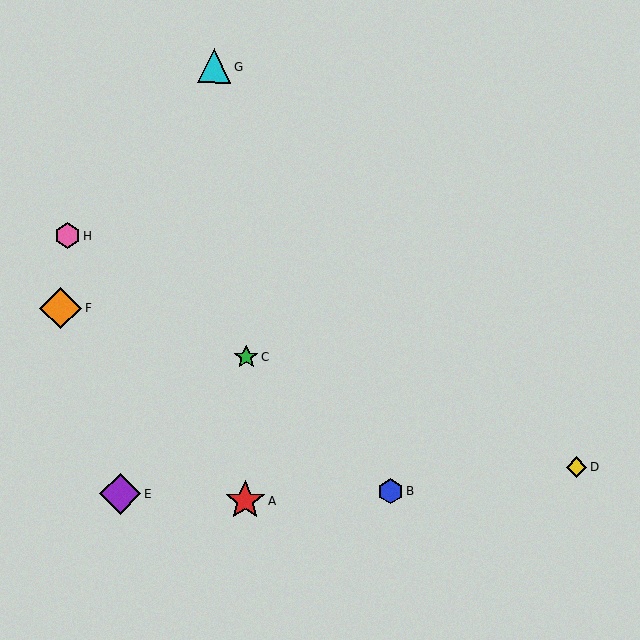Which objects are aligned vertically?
Objects A, C are aligned vertically.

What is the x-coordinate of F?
Object F is at x≈61.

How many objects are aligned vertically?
2 objects (A, C) are aligned vertically.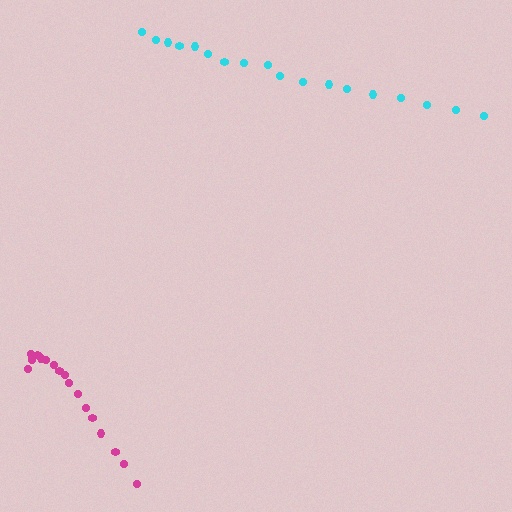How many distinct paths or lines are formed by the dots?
There are 2 distinct paths.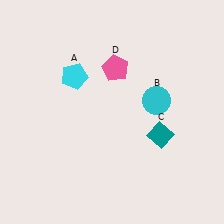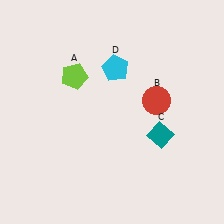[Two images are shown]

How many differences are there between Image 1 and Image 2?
There are 3 differences between the two images.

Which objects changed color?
A changed from cyan to lime. B changed from cyan to red. D changed from pink to cyan.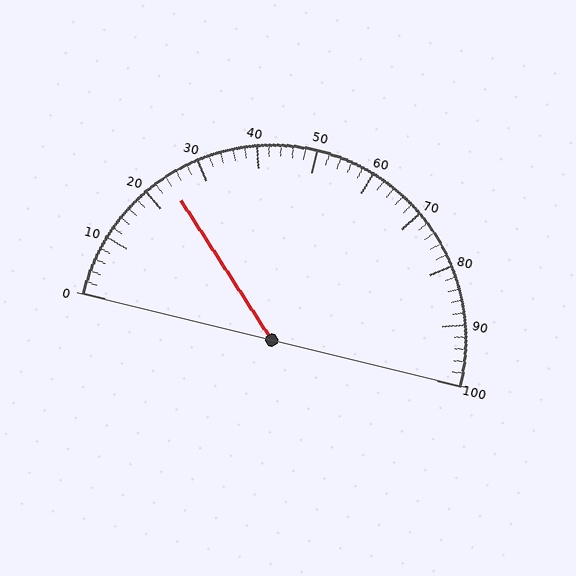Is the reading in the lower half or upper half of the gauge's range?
The reading is in the lower half of the range (0 to 100).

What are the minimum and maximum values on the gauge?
The gauge ranges from 0 to 100.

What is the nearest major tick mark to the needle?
The nearest major tick mark is 20.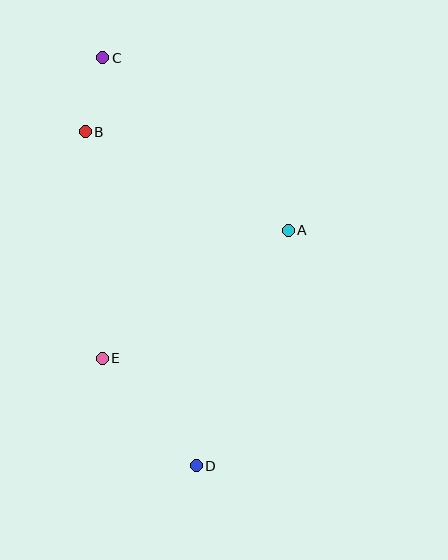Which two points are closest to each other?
Points B and C are closest to each other.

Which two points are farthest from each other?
Points C and D are farthest from each other.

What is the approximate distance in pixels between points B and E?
The distance between B and E is approximately 227 pixels.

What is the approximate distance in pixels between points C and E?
The distance between C and E is approximately 300 pixels.